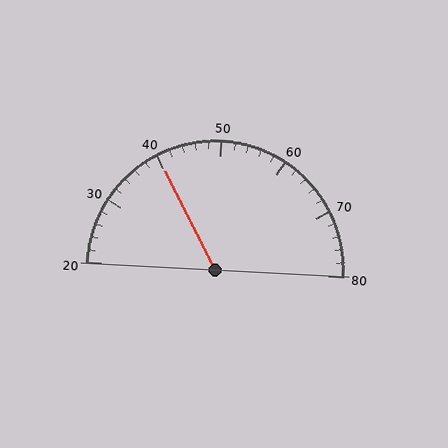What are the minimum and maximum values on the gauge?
The gauge ranges from 20 to 80.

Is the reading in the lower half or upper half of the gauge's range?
The reading is in the lower half of the range (20 to 80).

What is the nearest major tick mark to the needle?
The nearest major tick mark is 40.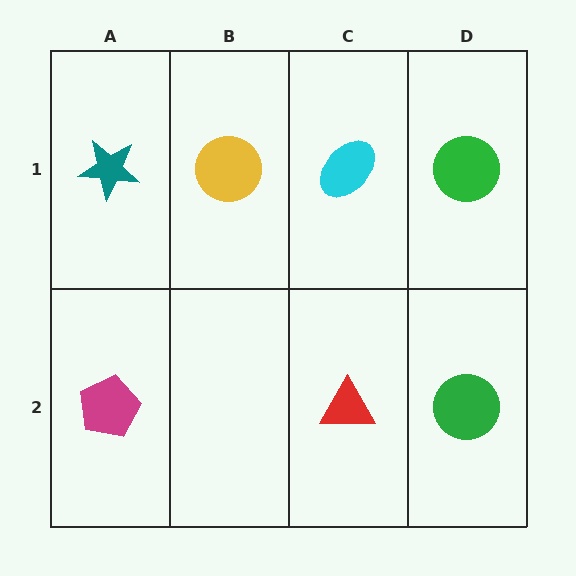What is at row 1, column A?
A teal star.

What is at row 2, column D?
A green circle.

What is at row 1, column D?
A green circle.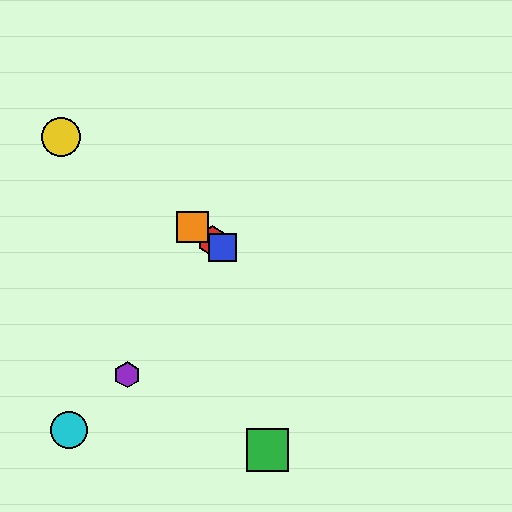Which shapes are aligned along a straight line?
The red hexagon, the blue square, the yellow circle, the orange square are aligned along a straight line.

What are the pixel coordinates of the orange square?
The orange square is at (192, 227).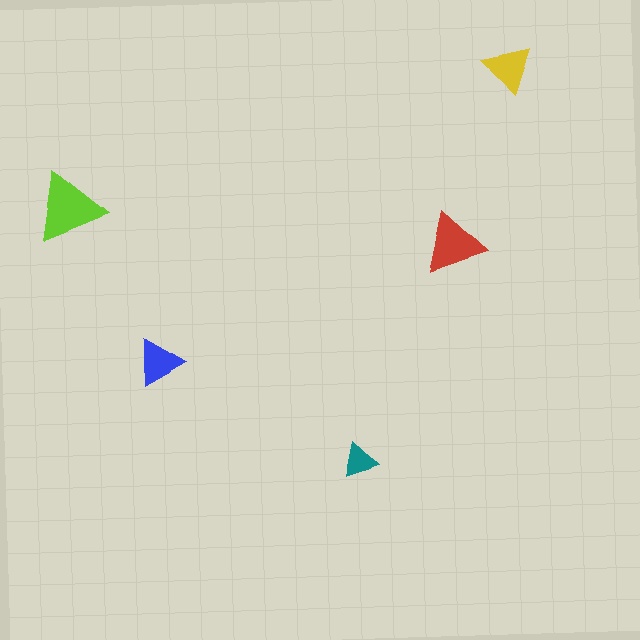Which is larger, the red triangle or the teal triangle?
The red one.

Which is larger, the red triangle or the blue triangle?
The red one.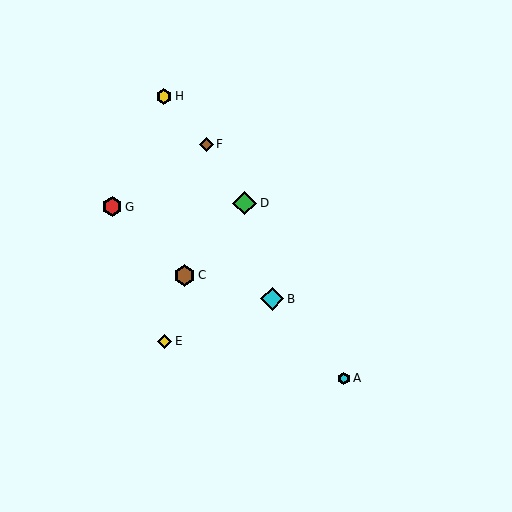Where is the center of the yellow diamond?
The center of the yellow diamond is at (165, 341).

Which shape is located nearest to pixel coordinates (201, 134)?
The brown diamond (labeled F) at (206, 144) is nearest to that location.